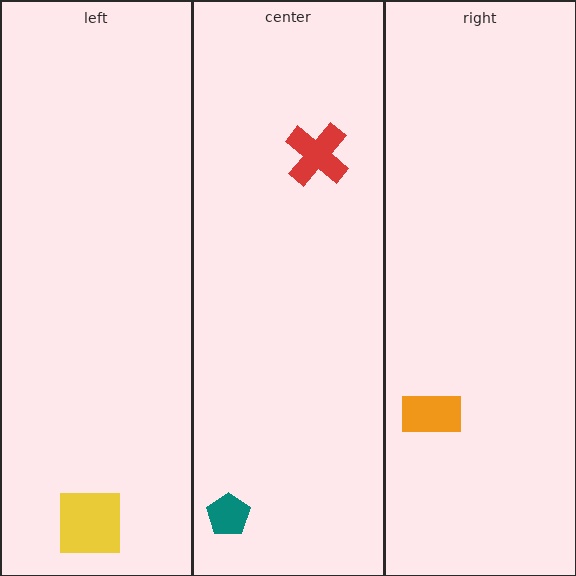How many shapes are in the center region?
2.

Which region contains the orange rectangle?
The right region.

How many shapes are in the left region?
1.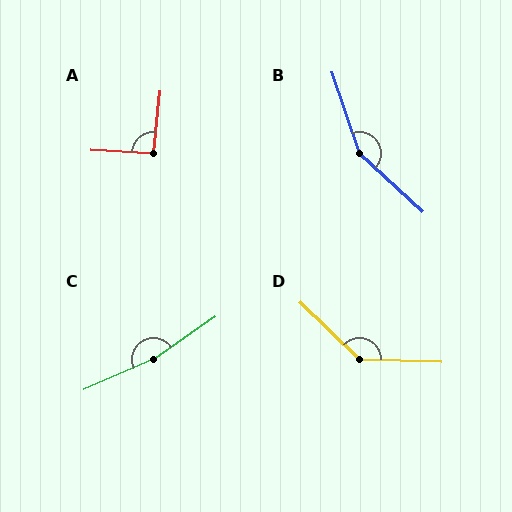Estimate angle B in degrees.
Approximately 151 degrees.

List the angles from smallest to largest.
A (93°), D (138°), B (151°), C (169°).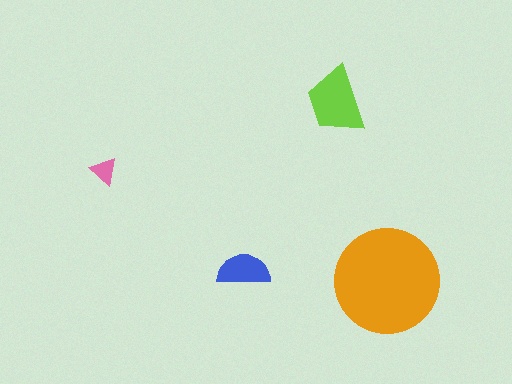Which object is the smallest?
The pink triangle.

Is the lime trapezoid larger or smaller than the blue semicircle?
Larger.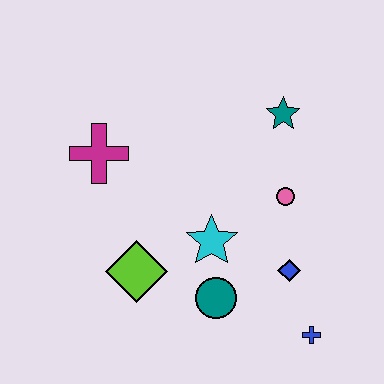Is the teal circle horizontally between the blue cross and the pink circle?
No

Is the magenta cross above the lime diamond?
Yes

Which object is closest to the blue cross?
The blue diamond is closest to the blue cross.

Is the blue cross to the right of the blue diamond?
Yes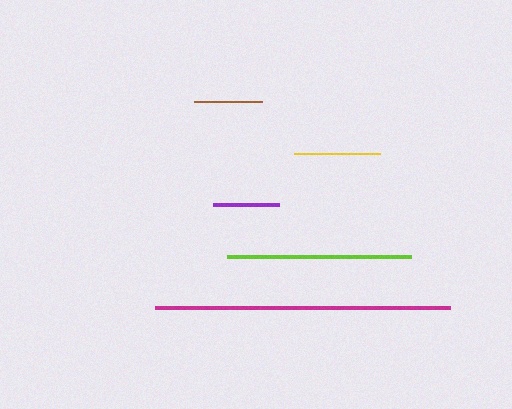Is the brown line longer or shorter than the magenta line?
The magenta line is longer than the brown line.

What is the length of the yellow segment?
The yellow segment is approximately 87 pixels long.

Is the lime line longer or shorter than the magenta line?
The magenta line is longer than the lime line.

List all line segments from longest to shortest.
From longest to shortest: magenta, lime, yellow, brown, purple.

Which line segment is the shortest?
The purple line is the shortest at approximately 66 pixels.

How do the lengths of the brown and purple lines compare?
The brown and purple lines are approximately the same length.